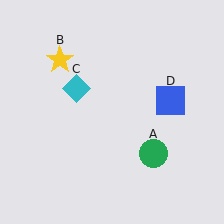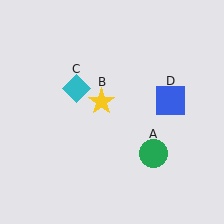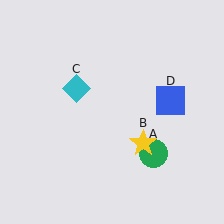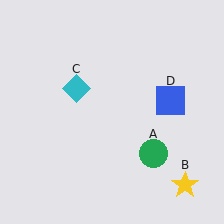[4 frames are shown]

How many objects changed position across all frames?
1 object changed position: yellow star (object B).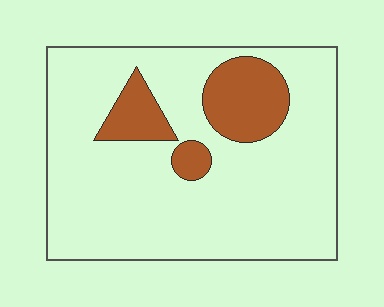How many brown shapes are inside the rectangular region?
3.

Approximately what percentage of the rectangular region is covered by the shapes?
Approximately 15%.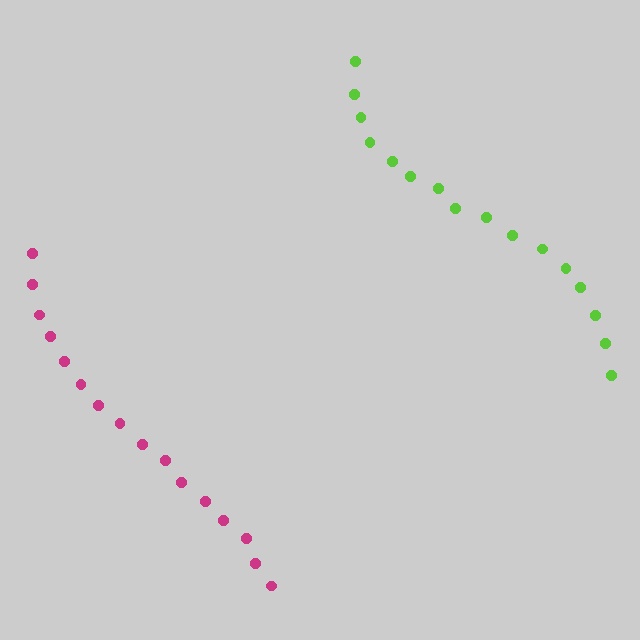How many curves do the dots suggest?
There are 2 distinct paths.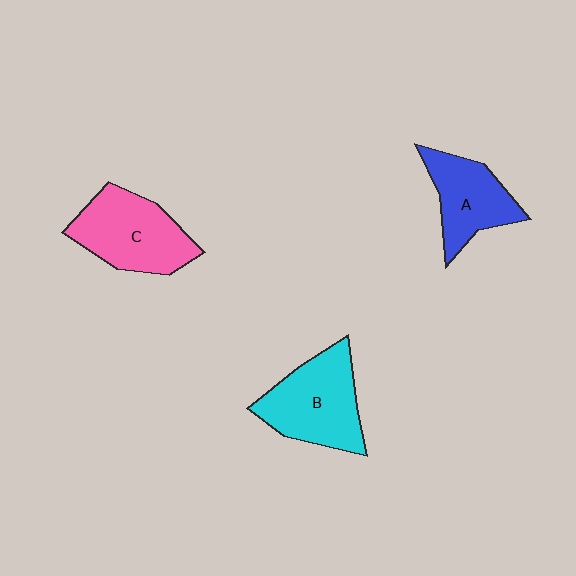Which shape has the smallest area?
Shape A (blue).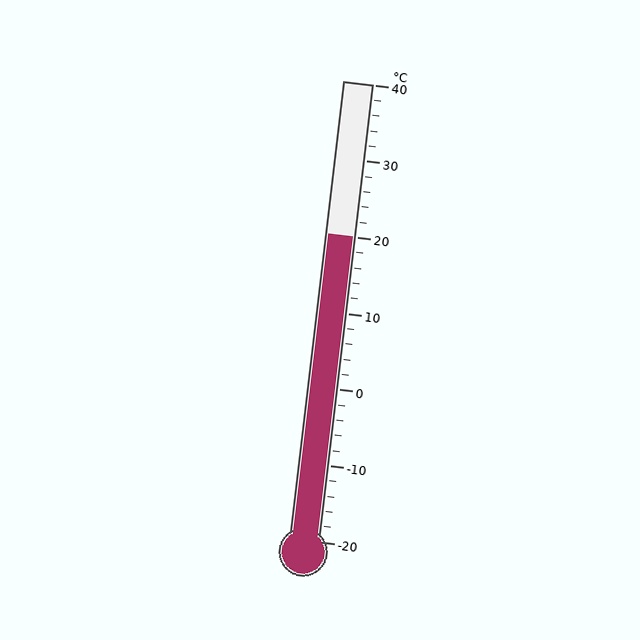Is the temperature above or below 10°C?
The temperature is above 10°C.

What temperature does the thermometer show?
The thermometer shows approximately 20°C.